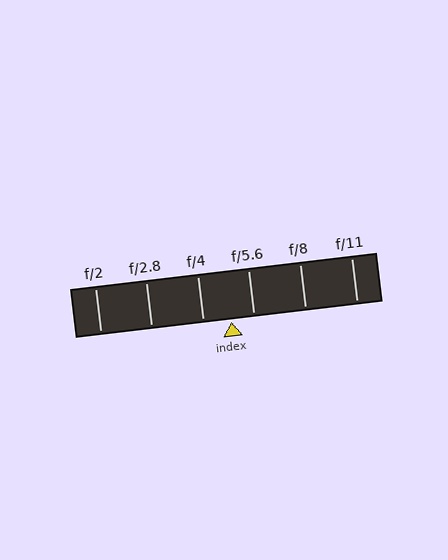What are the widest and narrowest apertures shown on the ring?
The widest aperture shown is f/2 and the narrowest is f/11.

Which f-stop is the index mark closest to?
The index mark is closest to f/5.6.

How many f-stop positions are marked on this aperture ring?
There are 6 f-stop positions marked.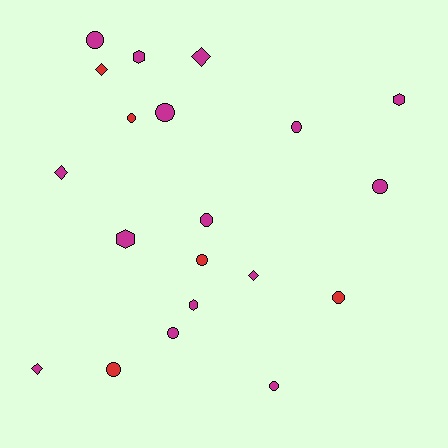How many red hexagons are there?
There are no red hexagons.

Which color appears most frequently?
Magenta, with 15 objects.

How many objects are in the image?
There are 20 objects.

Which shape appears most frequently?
Circle, with 11 objects.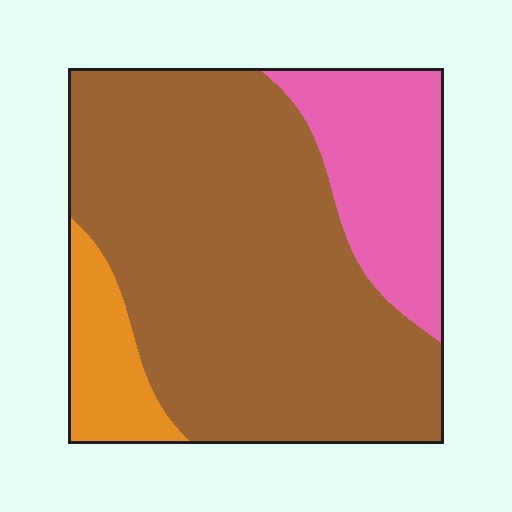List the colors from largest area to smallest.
From largest to smallest: brown, pink, orange.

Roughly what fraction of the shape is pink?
Pink covers 20% of the shape.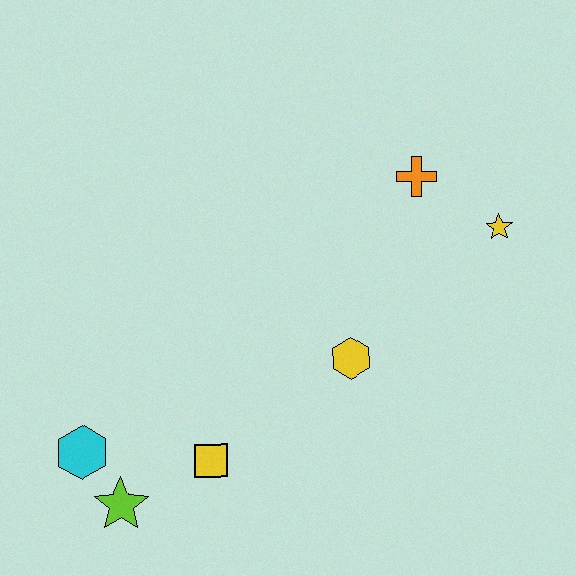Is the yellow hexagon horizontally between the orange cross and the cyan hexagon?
Yes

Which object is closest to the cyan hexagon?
The lime star is closest to the cyan hexagon.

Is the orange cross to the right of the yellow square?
Yes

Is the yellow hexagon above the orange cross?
No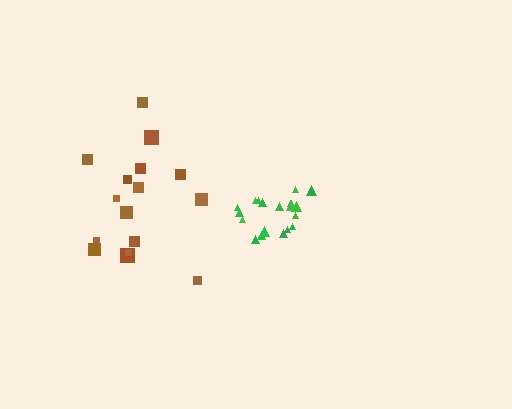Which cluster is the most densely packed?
Green.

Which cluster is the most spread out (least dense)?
Brown.